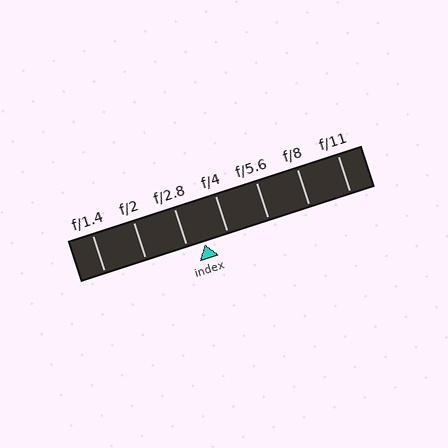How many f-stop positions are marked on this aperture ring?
There are 7 f-stop positions marked.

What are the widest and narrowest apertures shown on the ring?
The widest aperture shown is f/1.4 and the narrowest is f/11.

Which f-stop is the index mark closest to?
The index mark is closest to f/2.8.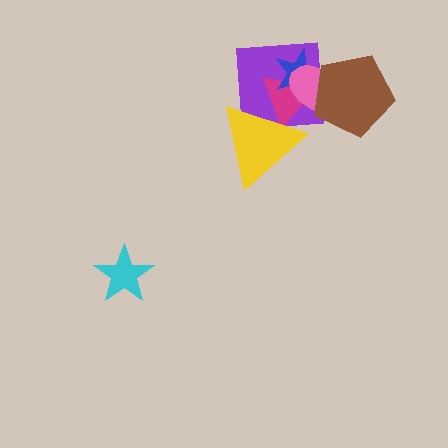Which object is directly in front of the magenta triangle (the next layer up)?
The blue star is directly in front of the magenta triangle.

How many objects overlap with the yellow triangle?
2 objects overlap with the yellow triangle.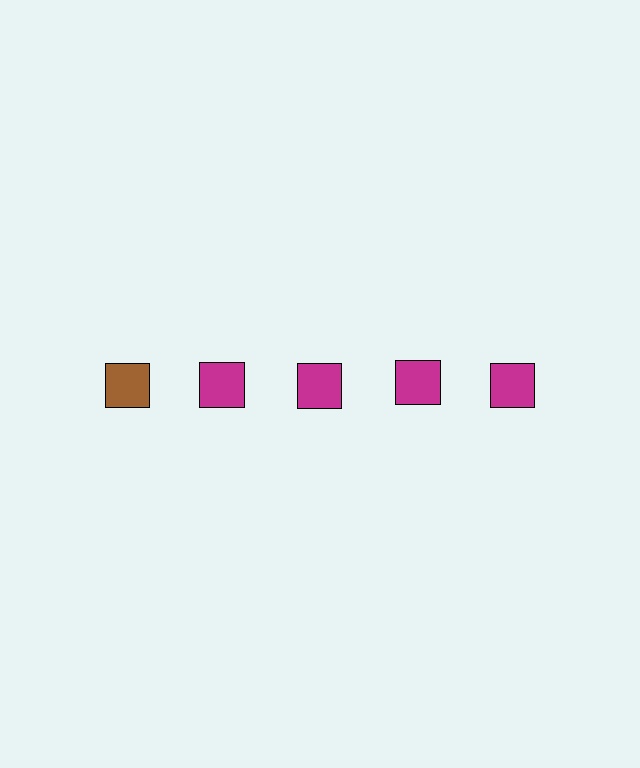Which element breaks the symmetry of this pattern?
The brown square in the top row, leftmost column breaks the symmetry. All other shapes are magenta squares.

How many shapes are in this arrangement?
There are 5 shapes arranged in a grid pattern.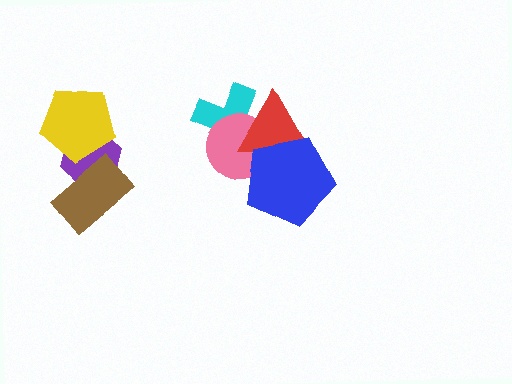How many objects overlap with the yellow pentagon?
1 object overlaps with the yellow pentagon.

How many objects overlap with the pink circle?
3 objects overlap with the pink circle.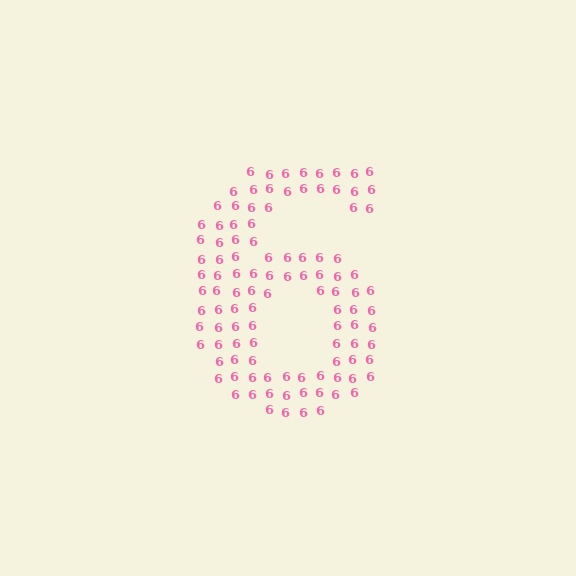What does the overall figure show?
The overall figure shows the digit 6.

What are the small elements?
The small elements are digit 6's.